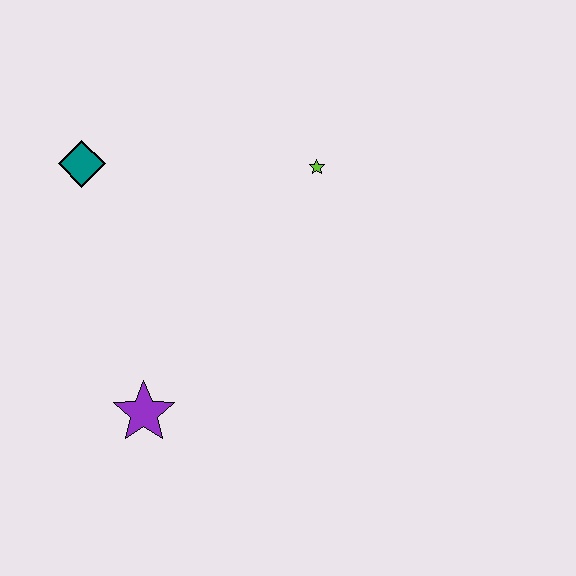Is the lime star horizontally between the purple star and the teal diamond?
No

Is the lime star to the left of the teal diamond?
No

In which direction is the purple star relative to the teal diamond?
The purple star is below the teal diamond.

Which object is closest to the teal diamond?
The lime star is closest to the teal diamond.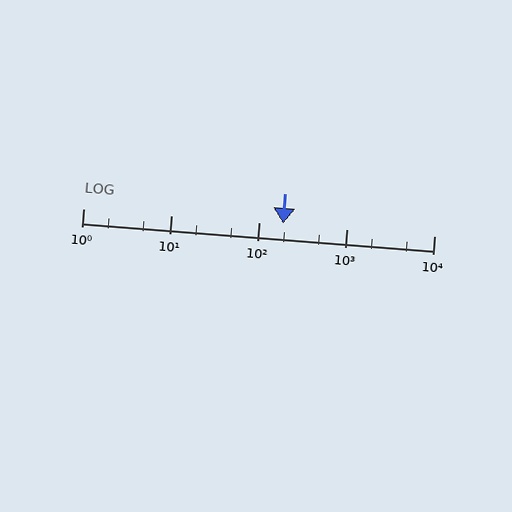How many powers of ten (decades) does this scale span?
The scale spans 4 decades, from 1 to 10000.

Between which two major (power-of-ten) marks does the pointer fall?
The pointer is between 100 and 1000.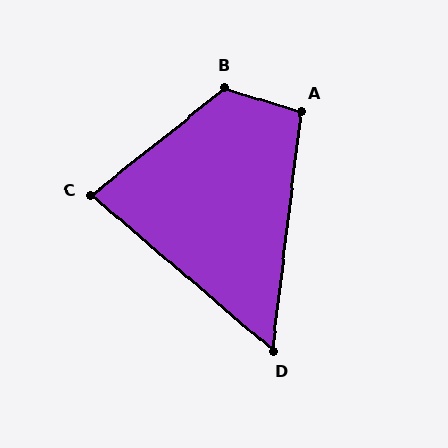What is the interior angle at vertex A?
Approximately 101 degrees (obtuse).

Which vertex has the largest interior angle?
B, at approximately 124 degrees.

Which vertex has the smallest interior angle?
D, at approximately 56 degrees.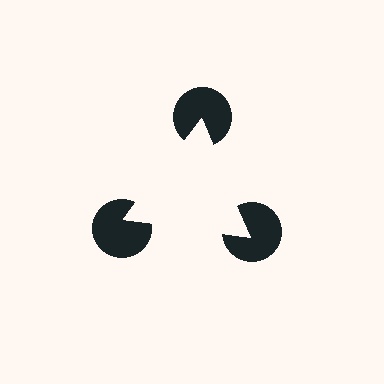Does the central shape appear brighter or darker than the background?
It typically appears slightly brighter than the background, even though no actual brightness change is drawn.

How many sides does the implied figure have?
3 sides.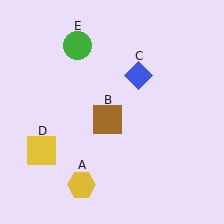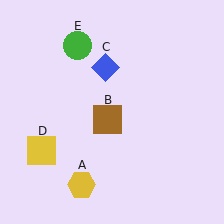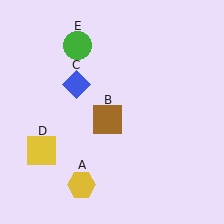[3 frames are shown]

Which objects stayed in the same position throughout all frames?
Yellow hexagon (object A) and brown square (object B) and yellow square (object D) and green circle (object E) remained stationary.